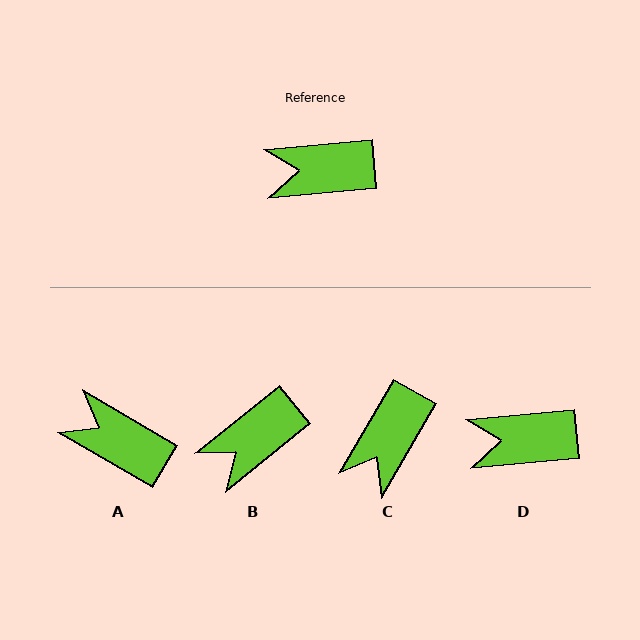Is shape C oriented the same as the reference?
No, it is off by about 55 degrees.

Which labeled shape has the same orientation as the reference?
D.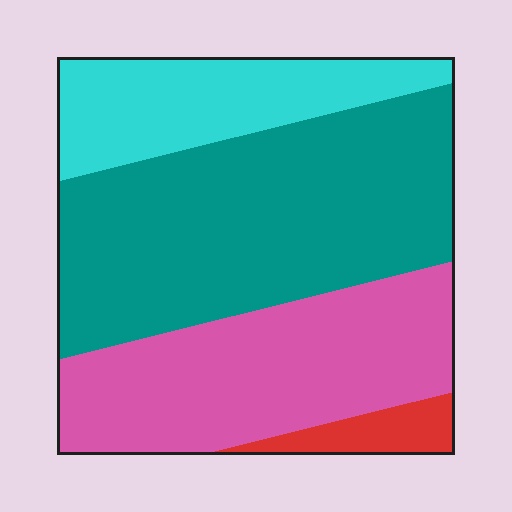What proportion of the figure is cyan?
Cyan takes up less than a quarter of the figure.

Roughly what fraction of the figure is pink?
Pink takes up between a quarter and a half of the figure.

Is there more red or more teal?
Teal.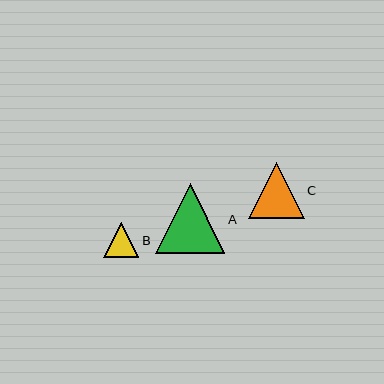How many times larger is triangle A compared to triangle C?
Triangle A is approximately 1.2 times the size of triangle C.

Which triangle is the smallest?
Triangle B is the smallest with a size of approximately 36 pixels.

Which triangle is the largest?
Triangle A is the largest with a size of approximately 70 pixels.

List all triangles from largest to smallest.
From largest to smallest: A, C, B.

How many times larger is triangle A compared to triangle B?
Triangle A is approximately 2.0 times the size of triangle B.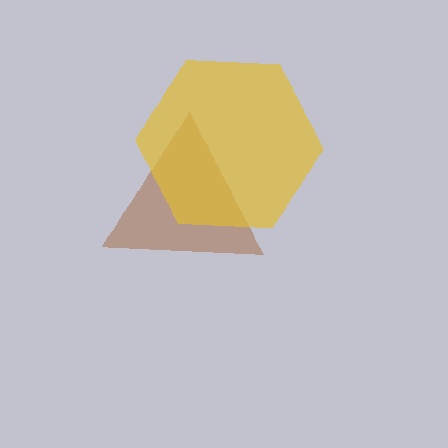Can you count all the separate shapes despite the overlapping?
Yes, there are 2 separate shapes.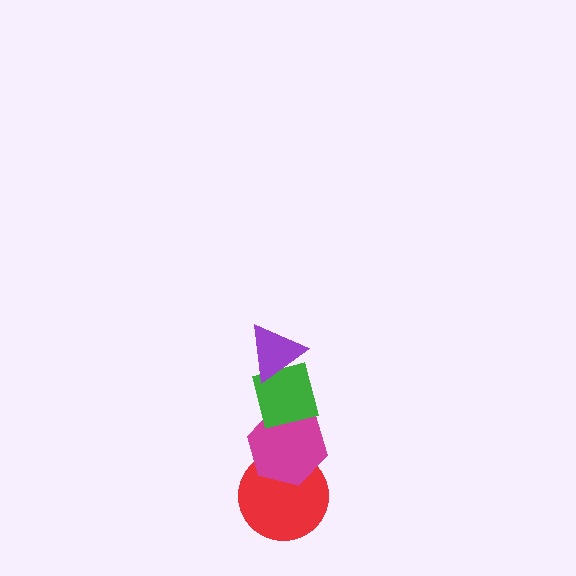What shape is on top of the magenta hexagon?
The green square is on top of the magenta hexagon.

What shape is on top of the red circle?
The magenta hexagon is on top of the red circle.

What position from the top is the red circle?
The red circle is 4th from the top.